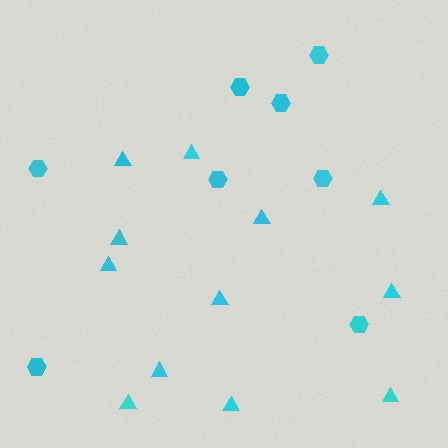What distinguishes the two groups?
There are 2 groups: one group of hexagons (8) and one group of triangles (12).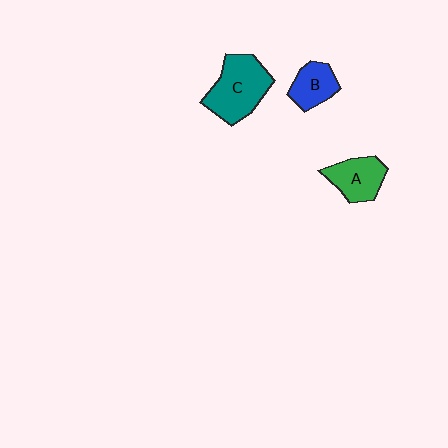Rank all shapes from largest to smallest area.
From largest to smallest: C (teal), A (green), B (blue).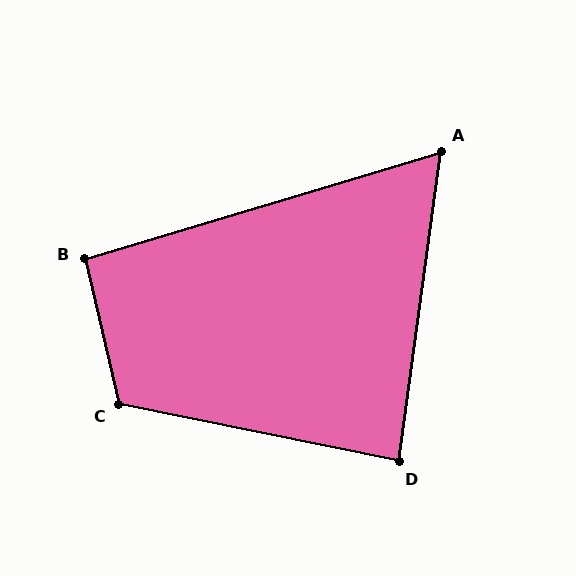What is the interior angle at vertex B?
Approximately 94 degrees (approximately right).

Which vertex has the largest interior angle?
C, at approximately 114 degrees.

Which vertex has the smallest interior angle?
A, at approximately 66 degrees.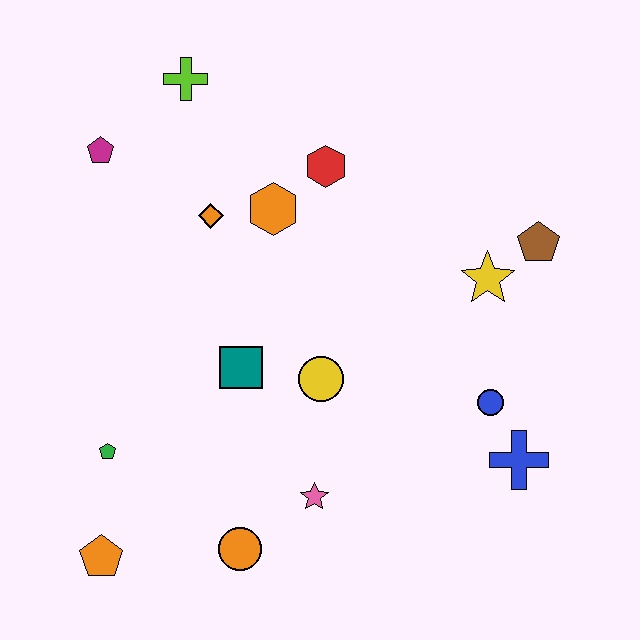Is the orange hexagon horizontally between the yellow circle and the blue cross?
No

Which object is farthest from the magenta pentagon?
The blue cross is farthest from the magenta pentagon.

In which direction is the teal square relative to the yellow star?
The teal square is to the left of the yellow star.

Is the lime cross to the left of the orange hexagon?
Yes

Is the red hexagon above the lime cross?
No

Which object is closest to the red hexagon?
The orange hexagon is closest to the red hexagon.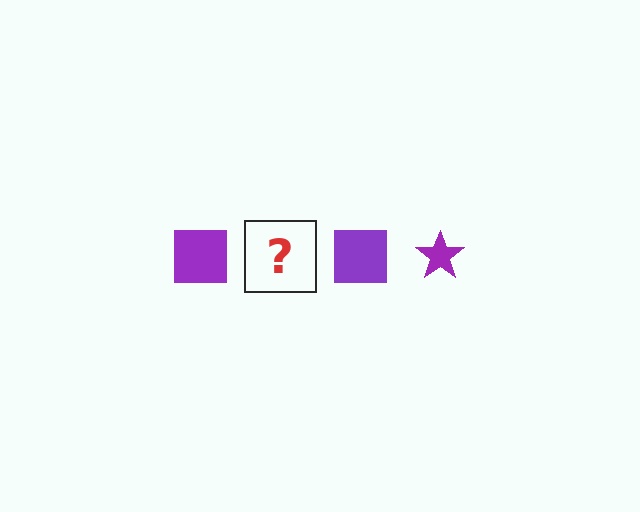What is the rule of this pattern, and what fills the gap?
The rule is that the pattern cycles through square, star shapes in purple. The gap should be filled with a purple star.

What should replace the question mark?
The question mark should be replaced with a purple star.